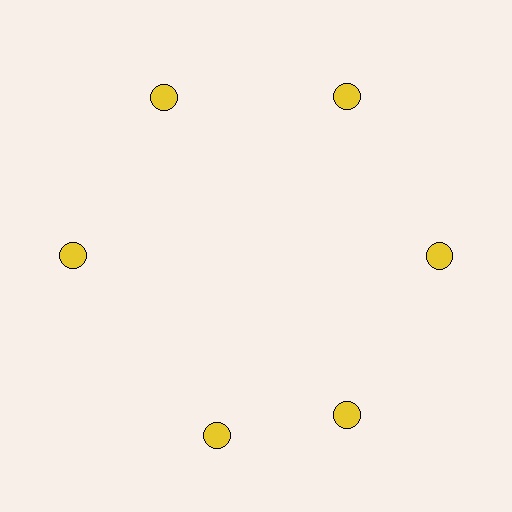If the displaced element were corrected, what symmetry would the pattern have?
It would have 6-fold rotational symmetry — the pattern would map onto itself every 60 degrees.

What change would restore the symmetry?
The symmetry would be restored by rotating it back into even spacing with its neighbors so that all 6 circles sit at equal angles and equal distance from the center.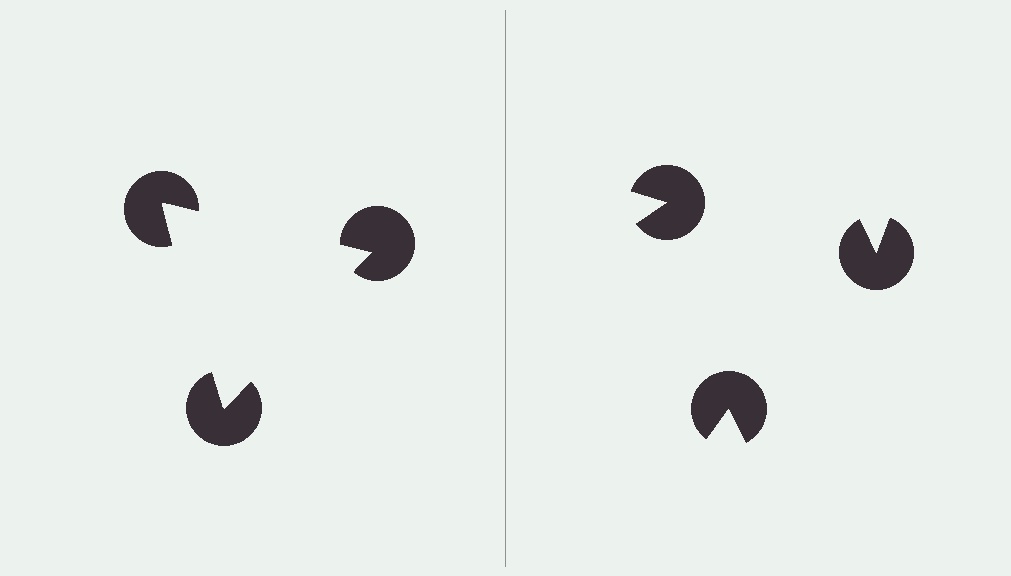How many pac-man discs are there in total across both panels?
6 — 3 on each side.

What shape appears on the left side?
An illusory triangle.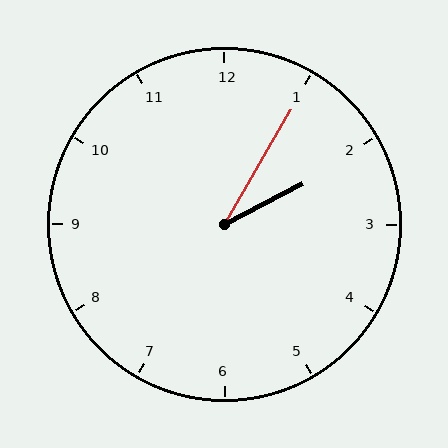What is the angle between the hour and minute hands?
Approximately 32 degrees.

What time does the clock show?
2:05.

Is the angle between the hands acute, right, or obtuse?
It is acute.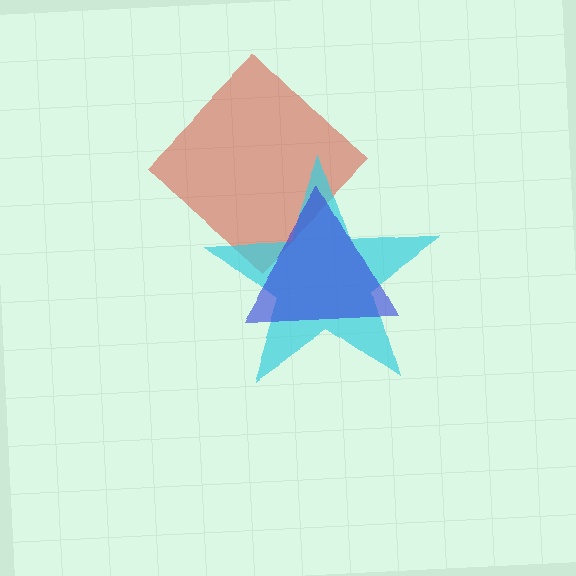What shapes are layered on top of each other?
The layered shapes are: a red diamond, a cyan star, a blue triangle.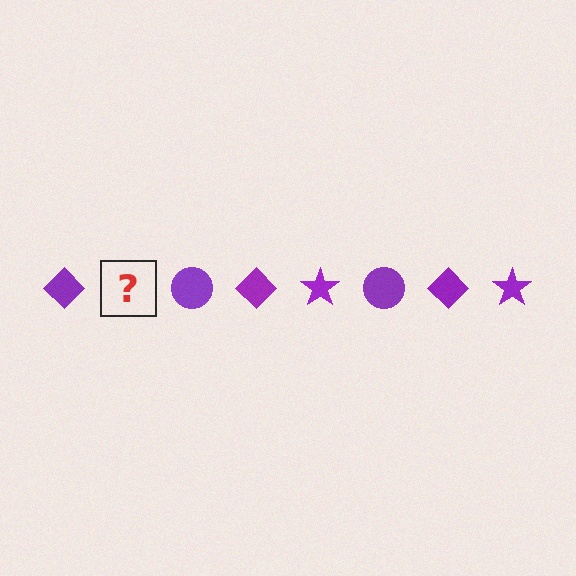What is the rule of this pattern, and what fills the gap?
The rule is that the pattern cycles through diamond, star, circle shapes in purple. The gap should be filled with a purple star.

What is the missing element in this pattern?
The missing element is a purple star.